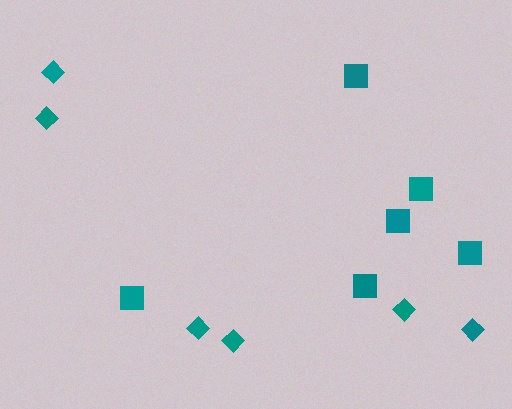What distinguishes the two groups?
There are 2 groups: one group of squares (6) and one group of diamonds (6).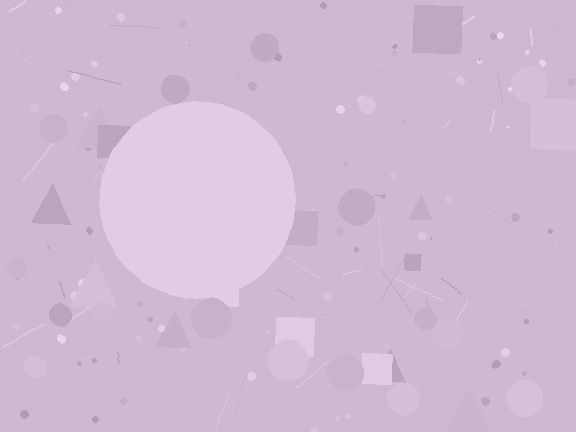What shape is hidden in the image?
A circle is hidden in the image.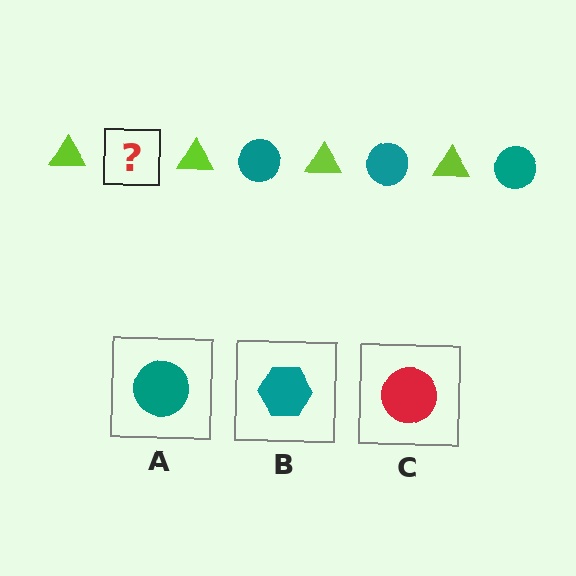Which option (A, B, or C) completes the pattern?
A.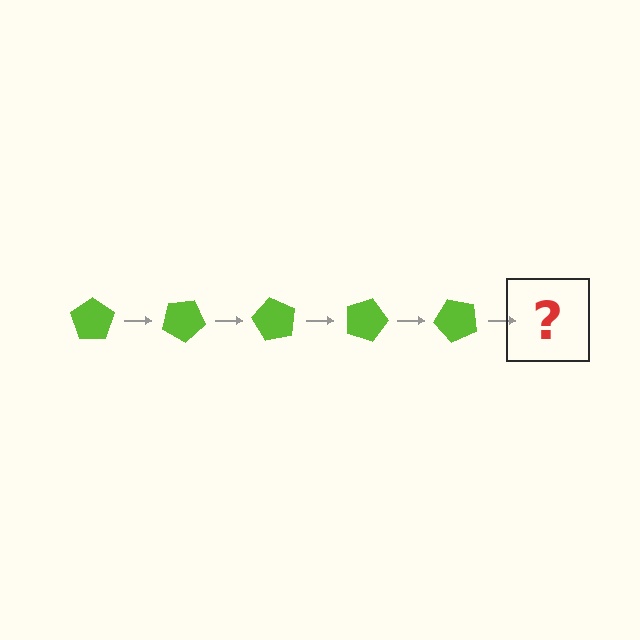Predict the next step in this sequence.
The next step is a lime pentagon rotated 150 degrees.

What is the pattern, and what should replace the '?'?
The pattern is that the pentagon rotates 30 degrees each step. The '?' should be a lime pentagon rotated 150 degrees.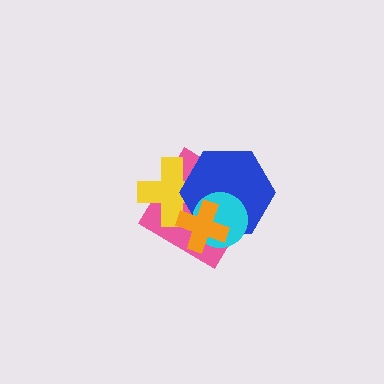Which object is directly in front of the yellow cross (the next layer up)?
The blue hexagon is directly in front of the yellow cross.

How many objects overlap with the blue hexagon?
4 objects overlap with the blue hexagon.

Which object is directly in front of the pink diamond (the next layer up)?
The yellow cross is directly in front of the pink diamond.